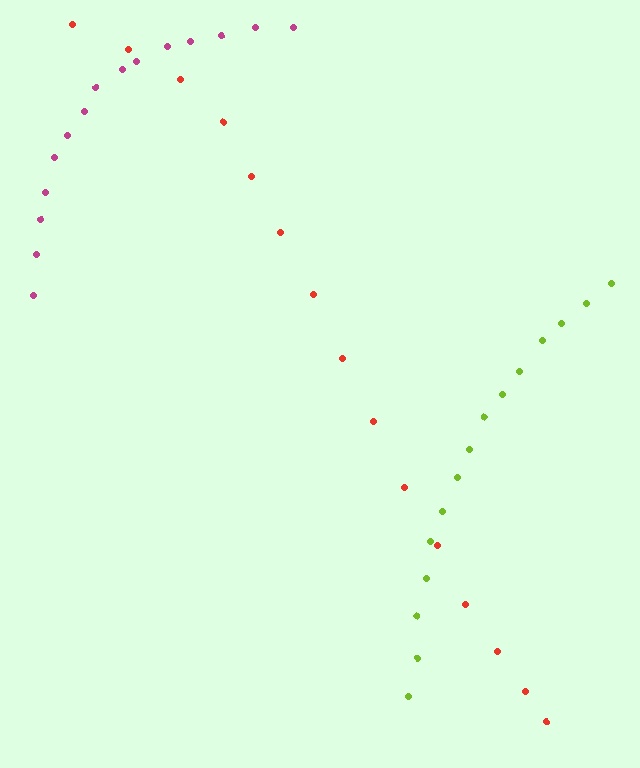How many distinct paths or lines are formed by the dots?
There are 3 distinct paths.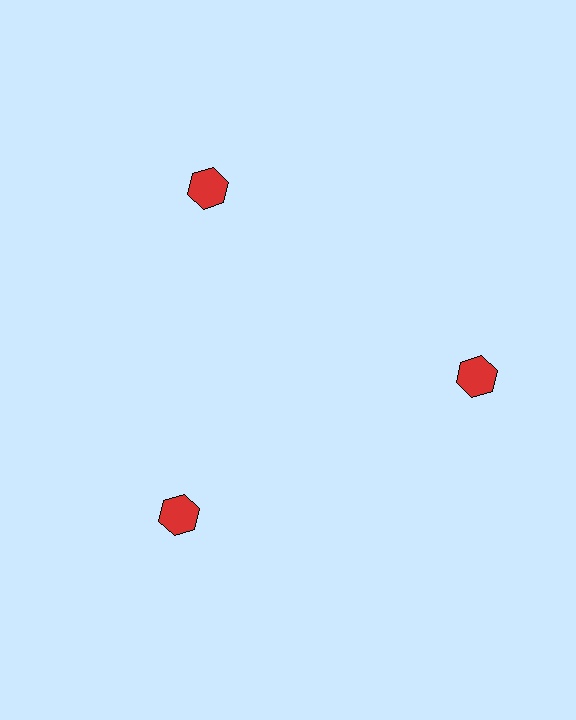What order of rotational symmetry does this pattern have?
This pattern has 3-fold rotational symmetry.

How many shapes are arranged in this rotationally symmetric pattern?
There are 3 shapes, arranged in 3 groups of 1.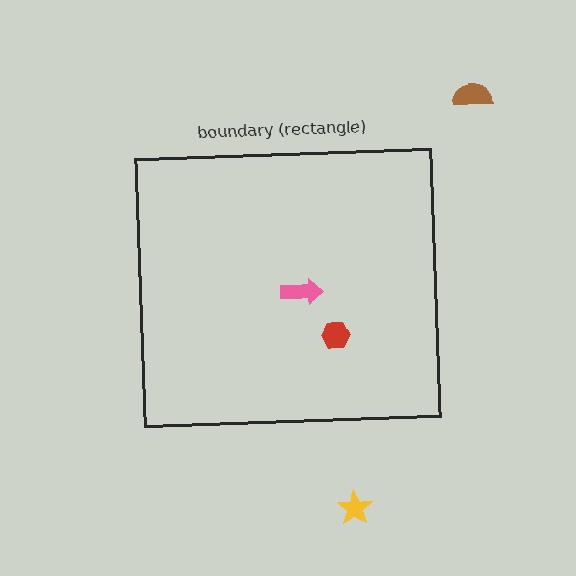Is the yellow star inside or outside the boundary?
Outside.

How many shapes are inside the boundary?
2 inside, 2 outside.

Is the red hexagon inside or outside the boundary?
Inside.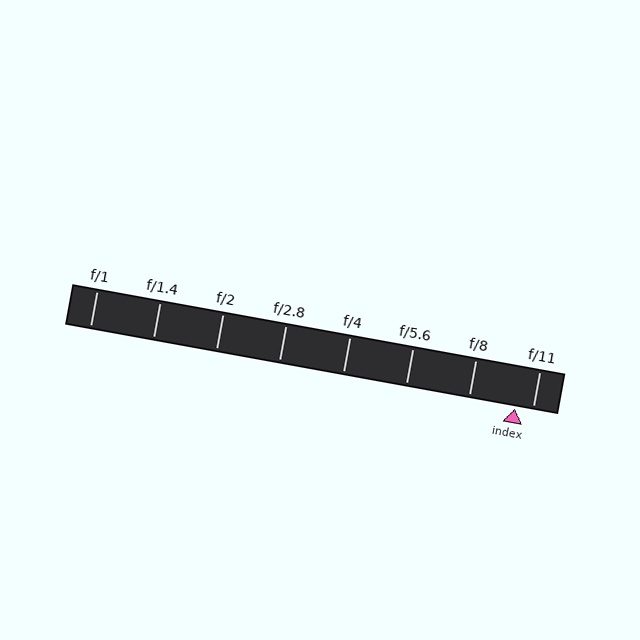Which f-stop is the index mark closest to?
The index mark is closest to f/11.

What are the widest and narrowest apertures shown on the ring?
The widest aperture shown is f/1 and the narrowest is f/11.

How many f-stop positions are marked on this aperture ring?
There are 8 f-stop positions marked.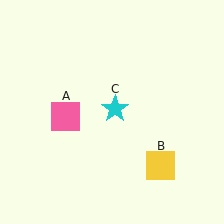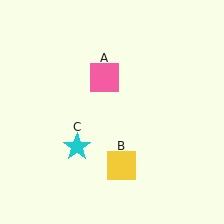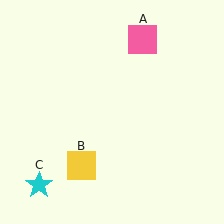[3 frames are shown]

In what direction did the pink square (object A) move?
The pink square (object A) moved up and to the right.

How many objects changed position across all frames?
3 objects changed position: pink square (object A), yellow square (object B), cyan star (object C).